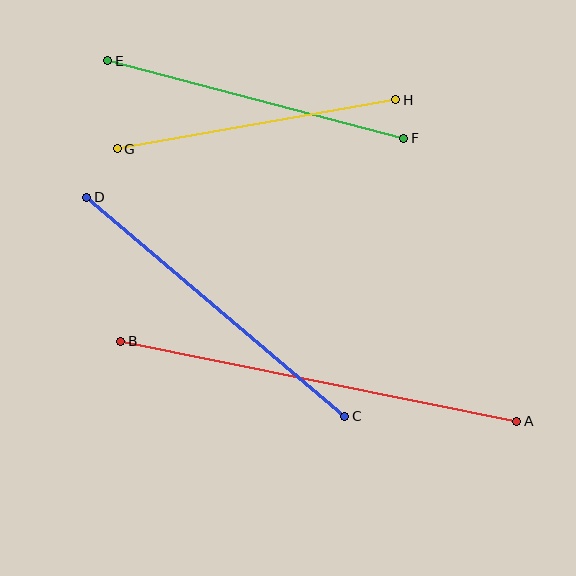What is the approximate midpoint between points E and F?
The midpoint is at approximately (256, 99) pixels.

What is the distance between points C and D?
The distance is approximately 338 pixels.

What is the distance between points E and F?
The distance is approximately 306 pixels.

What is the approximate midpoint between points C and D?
The midpoint is at approximately (216, 307) pixels.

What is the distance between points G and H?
The distance is approximately 283 pixels.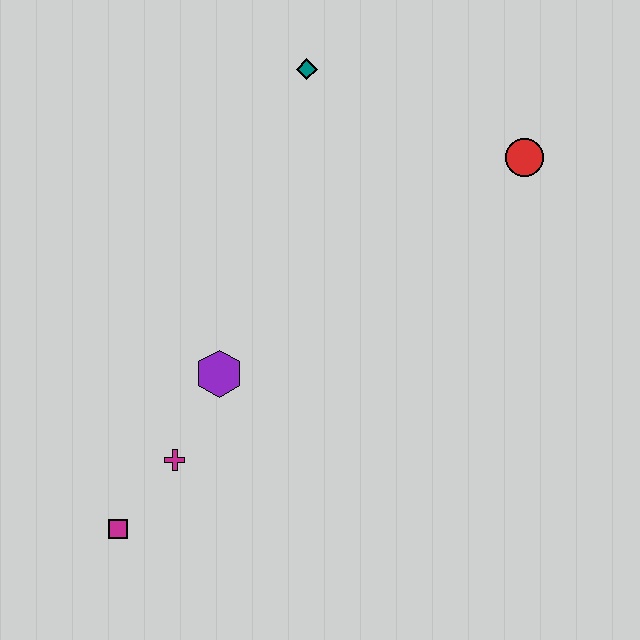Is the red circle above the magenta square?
Yes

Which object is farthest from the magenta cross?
The red circle is farthest from the magenta cross.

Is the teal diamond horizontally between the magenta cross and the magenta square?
No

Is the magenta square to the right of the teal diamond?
No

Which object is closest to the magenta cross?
The magenta square is closest to the magenta cross.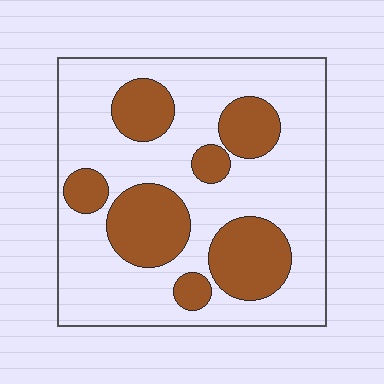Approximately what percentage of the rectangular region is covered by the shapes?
Approximately 30%.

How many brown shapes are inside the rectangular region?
7.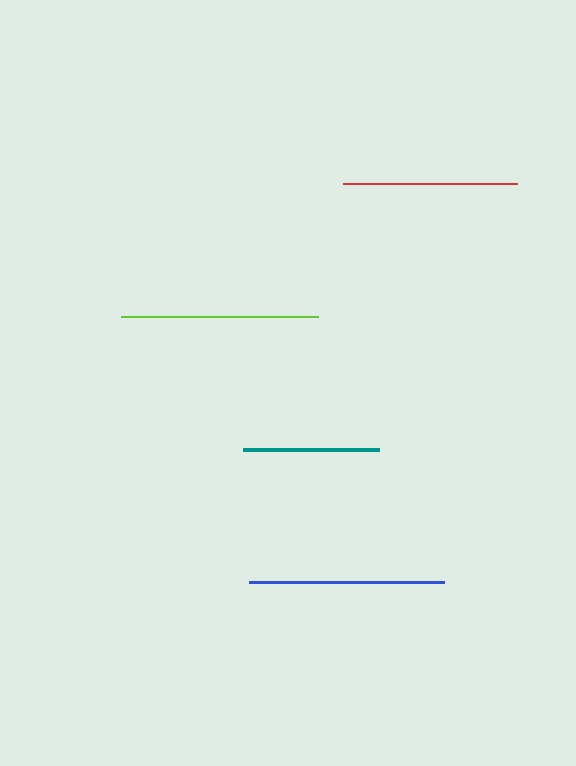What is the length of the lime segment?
The lime segment is approximately 197 pixels long.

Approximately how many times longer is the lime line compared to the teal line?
The lime line is approximately 1.4 times the length of the teal line.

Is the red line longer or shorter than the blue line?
The blue line is longer than the red line.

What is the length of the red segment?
The red segment is approximately 174 pixels long.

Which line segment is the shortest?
The teal line is the shortest at approximately 136 pixels.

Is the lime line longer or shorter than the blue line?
The lime line is longer than the blue line.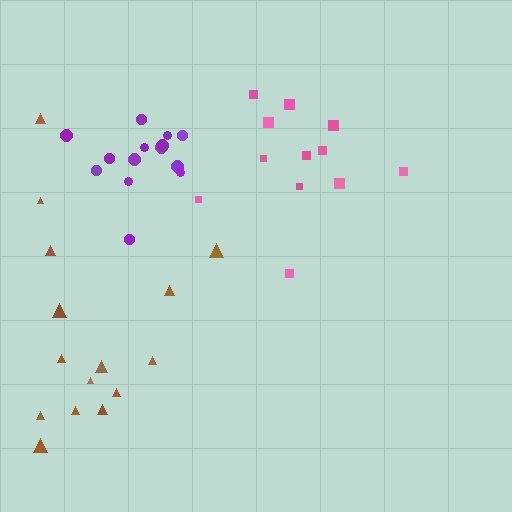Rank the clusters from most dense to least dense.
purple, pink, brown.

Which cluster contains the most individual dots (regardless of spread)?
Brown (15).